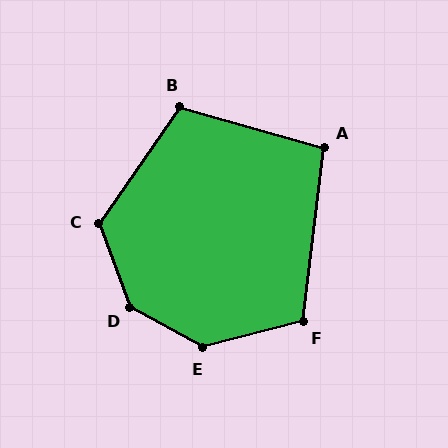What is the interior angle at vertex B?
Approximately 109 degrees (obtuse).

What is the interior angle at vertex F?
Approximately 111 degrees (obtuse).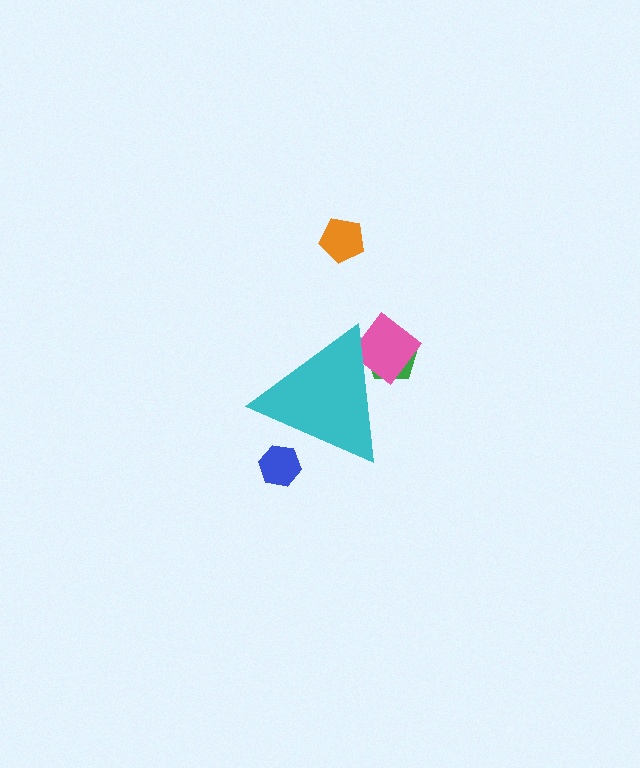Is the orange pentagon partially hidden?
No, the orange pentagon is fully visible.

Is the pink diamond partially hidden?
Yes, the pink diamond is partially hidden behind the cyan triangle.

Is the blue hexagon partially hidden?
Yes, the blue hexagon is partially hidden behind the cyan triangle.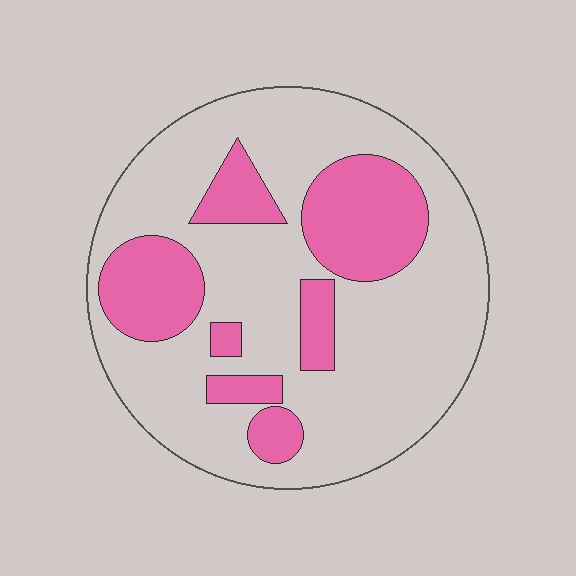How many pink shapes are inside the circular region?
7.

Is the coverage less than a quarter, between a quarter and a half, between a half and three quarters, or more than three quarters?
Between a quarter and a half.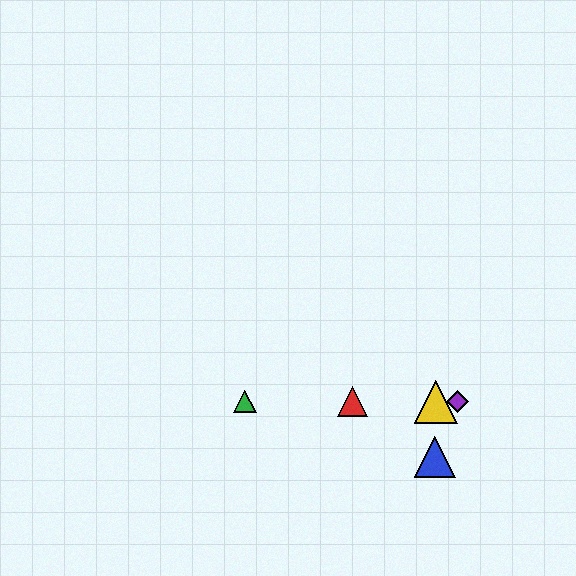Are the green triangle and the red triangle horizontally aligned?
Yes, both are at y≈402.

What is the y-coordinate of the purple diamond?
The purple diamond is at y≈402.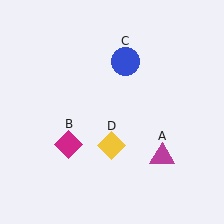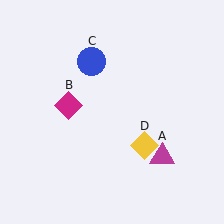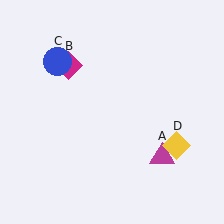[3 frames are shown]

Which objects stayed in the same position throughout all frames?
Magenta triangle (object A) remained stationary.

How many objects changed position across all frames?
3 objects changed position: magenta diamond (object B), blue circle (object C), yellow diamond (object D).